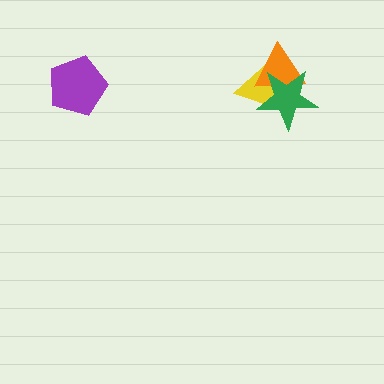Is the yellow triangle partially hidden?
Yes, it is partially covered by another shape.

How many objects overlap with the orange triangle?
2 objects overlap with the orange triangle.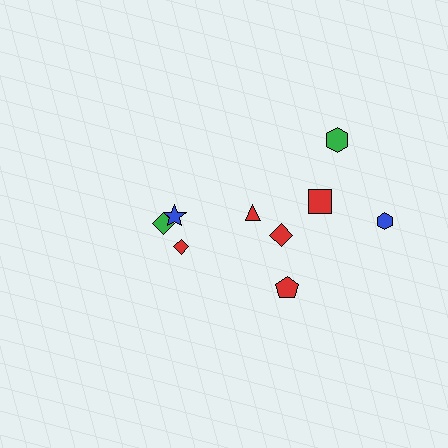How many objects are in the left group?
There are 3 objects.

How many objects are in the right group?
There are 6 objects.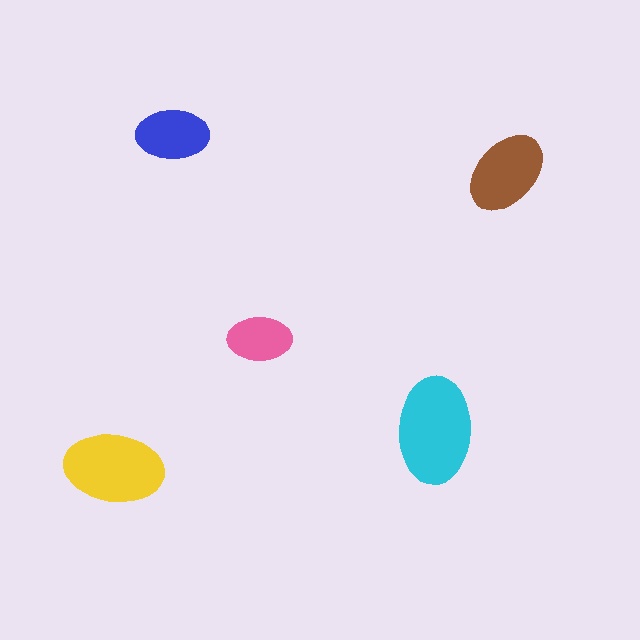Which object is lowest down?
The yellow ellipse is bottommost.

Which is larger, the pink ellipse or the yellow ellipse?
The yellow one.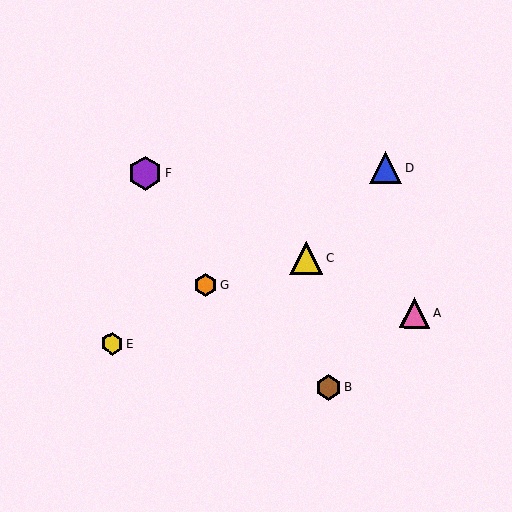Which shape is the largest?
The purple hexagon (labeled F) is the largest.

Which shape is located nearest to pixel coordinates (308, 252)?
The yellow triangle (labeled C) at (306, 258) is nearest to that location.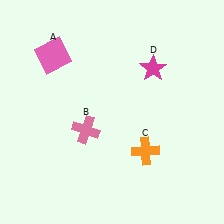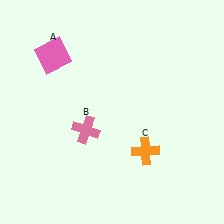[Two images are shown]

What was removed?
The magenta star (D) was removed in Image 2.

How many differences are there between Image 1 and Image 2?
There is 1 difference between the two images.